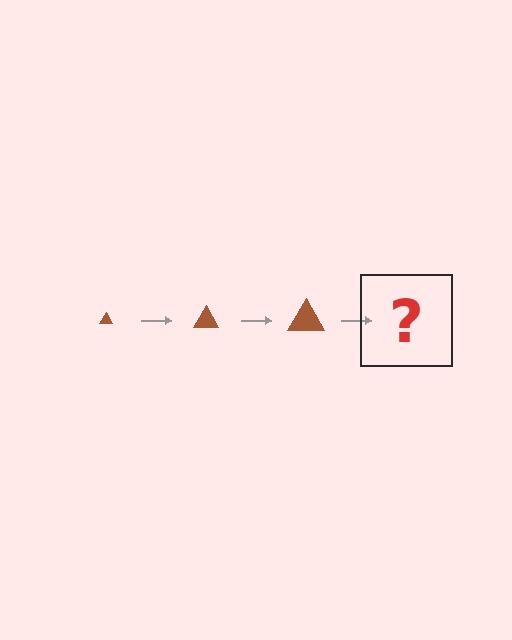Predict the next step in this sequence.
The next step is a brown triangle, larger than the previous one.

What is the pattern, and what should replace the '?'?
The pattern is that the triangle gets progressively larger each step. The '?' should be a brown triangle, larger than the previous one.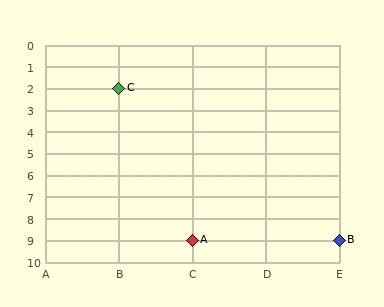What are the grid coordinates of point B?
Point B is at grid coordinates (E, 9).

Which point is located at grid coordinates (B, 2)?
Point C is at (B, 2).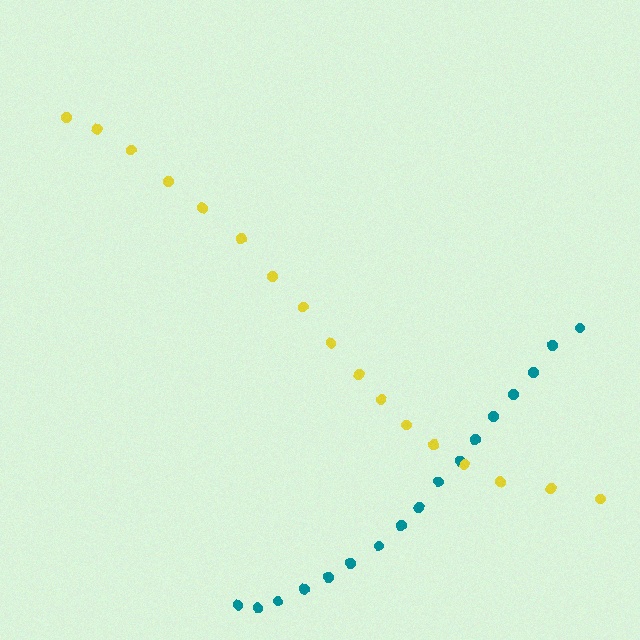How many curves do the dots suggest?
There are 2 distinct paths.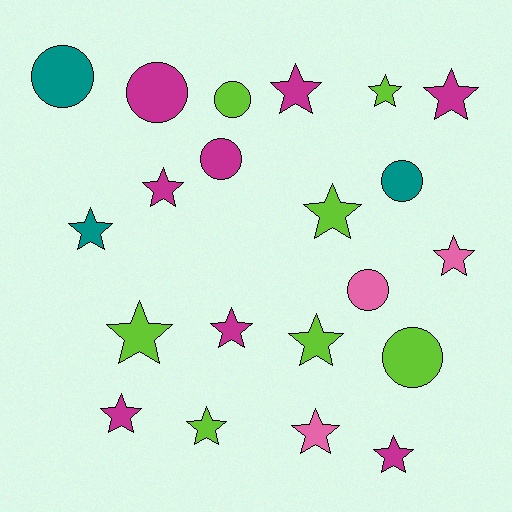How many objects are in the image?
There are 21 objects.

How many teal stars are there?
There is 1 teal star.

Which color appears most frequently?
Magenta, with 8 objects.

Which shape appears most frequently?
Star, with 14 objects.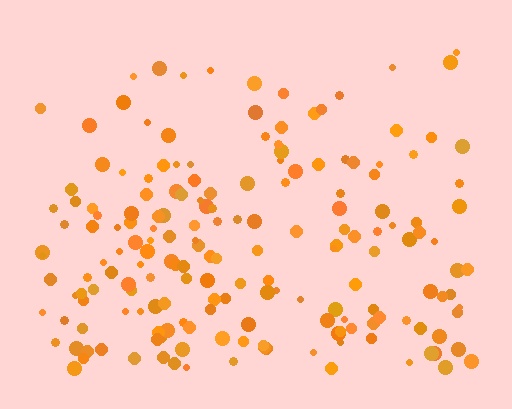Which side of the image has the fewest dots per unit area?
The top.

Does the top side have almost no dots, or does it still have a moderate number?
Still a moderate number, just noticeably fewer than the bottom.